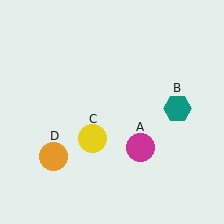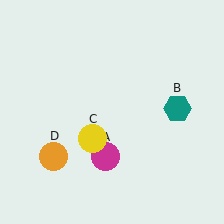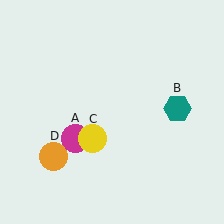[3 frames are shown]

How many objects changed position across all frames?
1 object changed position: magenta circle (object A).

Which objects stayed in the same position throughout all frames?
Teal hexagon (object B) and yellow circle (object C) and orange circle (object D) remained stationary.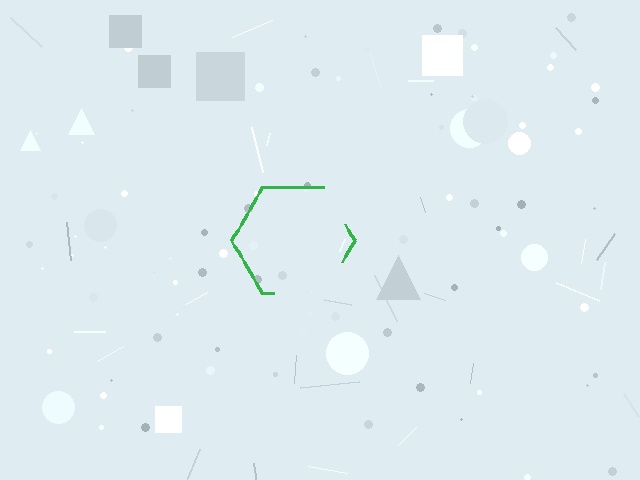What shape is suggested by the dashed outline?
The dashed outline suggests a hexagon.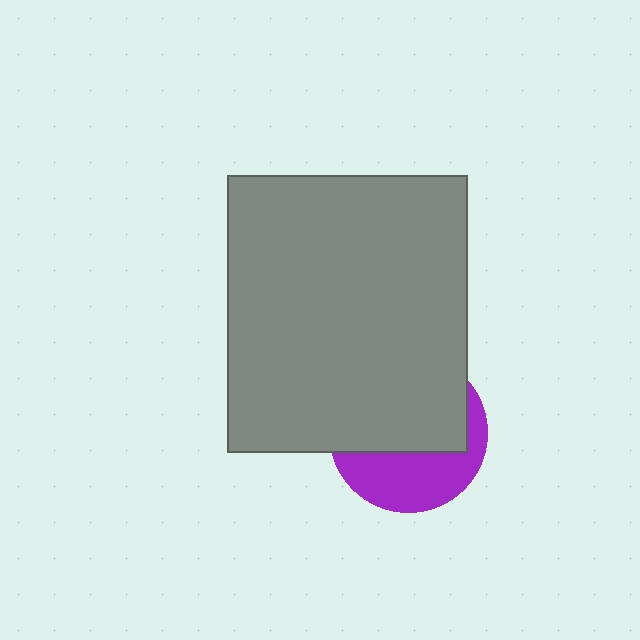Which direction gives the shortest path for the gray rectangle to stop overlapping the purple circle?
Moving up gives the shortest separation.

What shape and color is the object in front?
The object in front is a gray rectangle.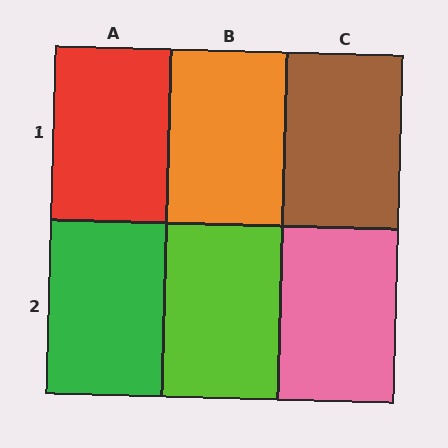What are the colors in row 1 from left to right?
Red, orange, brown.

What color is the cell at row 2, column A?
Green.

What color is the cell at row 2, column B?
Lime.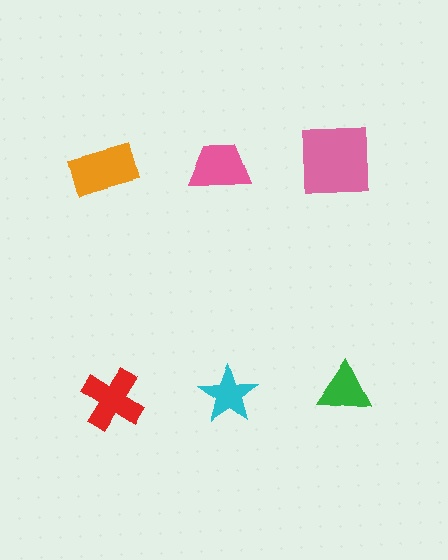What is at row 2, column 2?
A cyan star.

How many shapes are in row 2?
3 shapes.